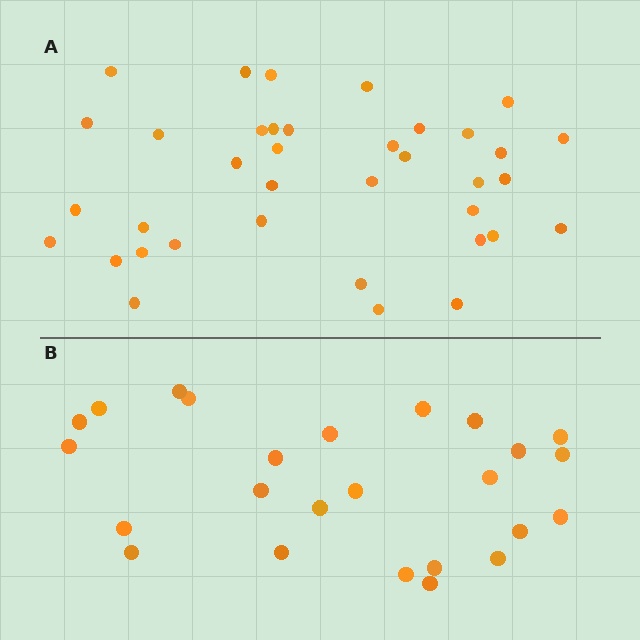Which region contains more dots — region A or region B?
Region A (the top region) has more dots.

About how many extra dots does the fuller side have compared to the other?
Region A has roughly 12 or so more dots than region B.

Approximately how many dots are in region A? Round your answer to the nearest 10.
About 40 dots. (The exact count is 37, which rounds to 40.)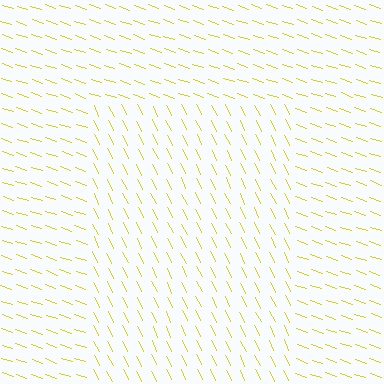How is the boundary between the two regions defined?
The boundary is defined purely by a change in line orientation (approximately 45 degrees difference). All lines are the same color and thickness.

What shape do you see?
I see a rectangle.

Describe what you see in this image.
The image is filled with small yellow line segments. A rectangle region in the image has lines oriented differently from the surrounding lines, creating a visible texture boundary.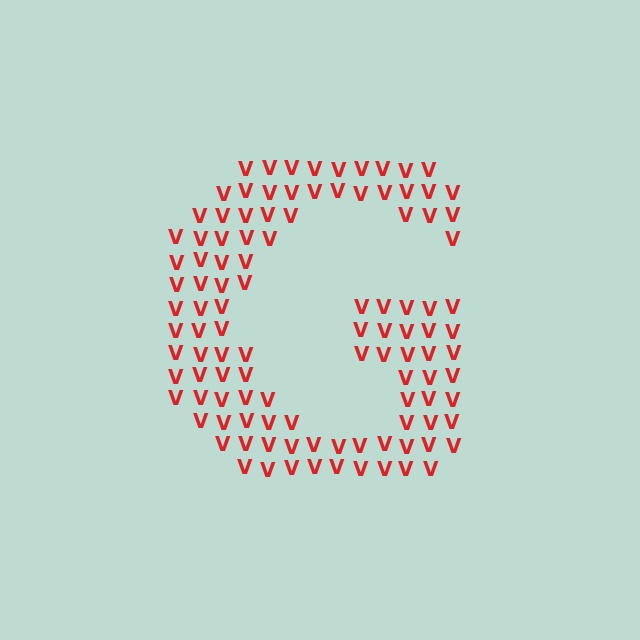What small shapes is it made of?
It is made of small letter V's.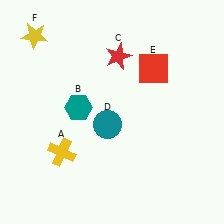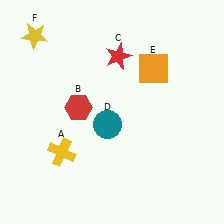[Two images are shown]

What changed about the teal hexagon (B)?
In Image 1, B is teal. In Image 2, it changed to red.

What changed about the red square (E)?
In Image 1, E is red. In Image 2, it changed to orange.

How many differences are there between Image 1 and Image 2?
There are 2 differences between the two images.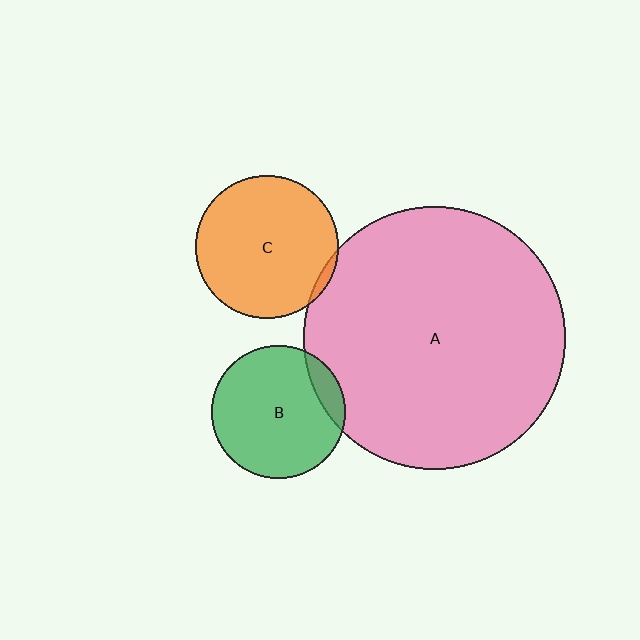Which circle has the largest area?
Circle A (pink).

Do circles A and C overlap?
Yes.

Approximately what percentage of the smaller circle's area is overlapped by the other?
Approximately 5%.